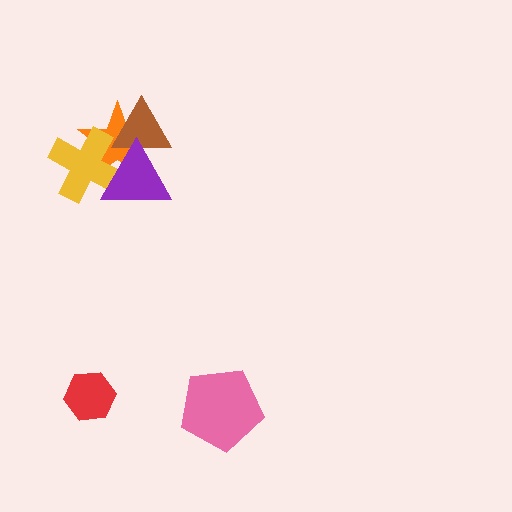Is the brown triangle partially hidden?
Yes, it is partially covered by another shape.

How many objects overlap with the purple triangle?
3 objects overlap with the purple triangle.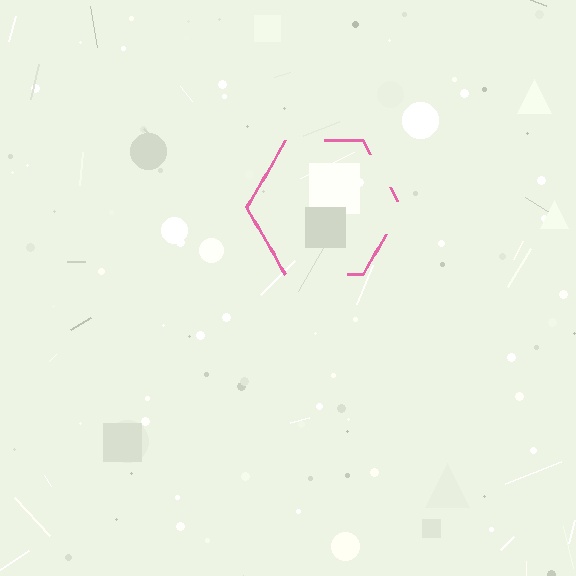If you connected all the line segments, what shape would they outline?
They would outline a hexagon.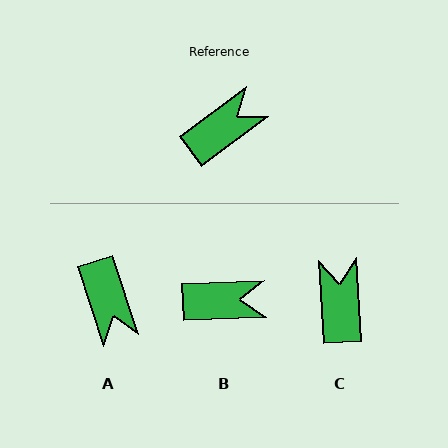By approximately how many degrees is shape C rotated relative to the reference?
Approximately 57 degrees counter-clockwise.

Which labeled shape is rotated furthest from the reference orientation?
A, about 108 degrees away.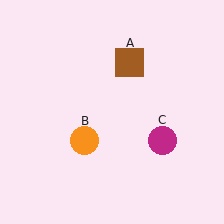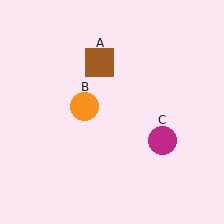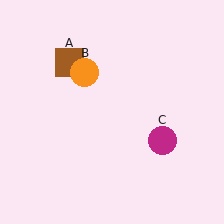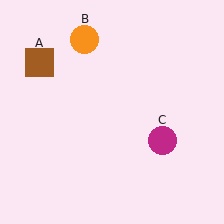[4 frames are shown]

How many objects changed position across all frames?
2 objects changed position: brown square (object A), orange circle (object B).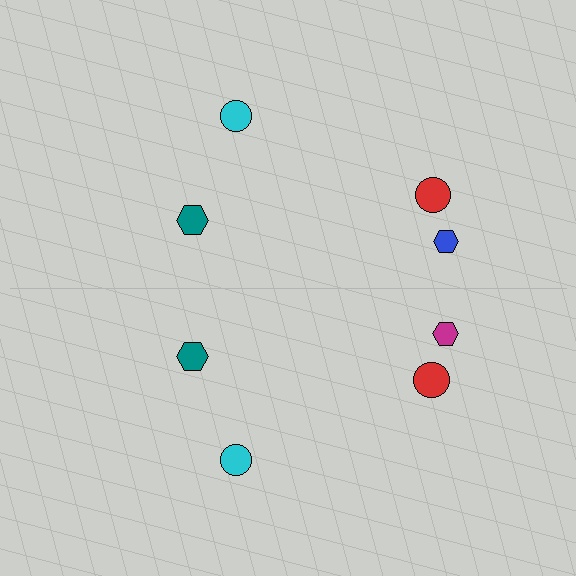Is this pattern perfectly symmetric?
No, the pattern is not perfectly symmetric. The magenta hexagon on the bottom side breaks the symmetry — its mirror counterpart is blue.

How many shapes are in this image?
There are 8 shapes in this image.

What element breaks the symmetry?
The magenta hexagon on the bottom side breaks the symmetry — its mirror counterpart is blue.